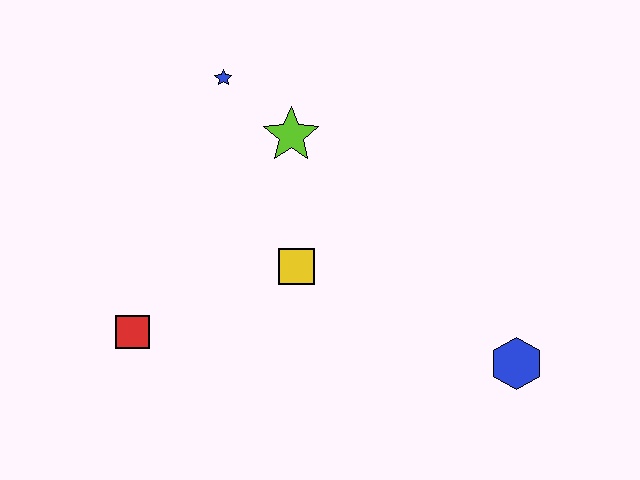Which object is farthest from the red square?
The blue hexagon is farthest from the red square.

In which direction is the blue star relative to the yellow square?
The blue star is above the yellow square.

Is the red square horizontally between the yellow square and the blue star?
No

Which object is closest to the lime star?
The blue star is closest to the lime star.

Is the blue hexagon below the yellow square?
Yes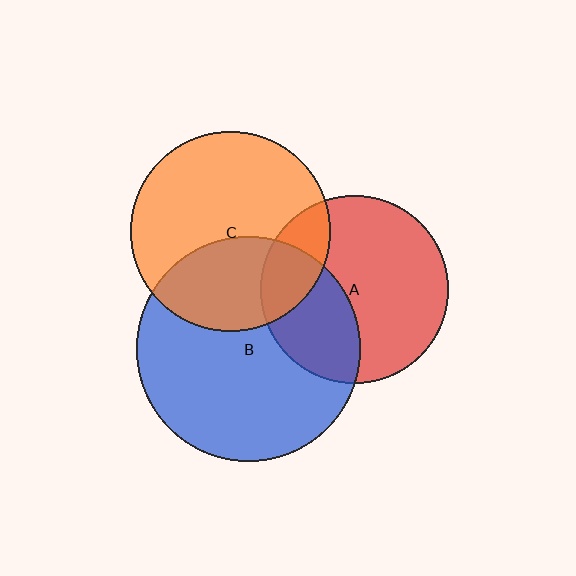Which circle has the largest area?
Circle B (blue).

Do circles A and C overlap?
Yes.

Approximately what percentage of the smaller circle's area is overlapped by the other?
Approximately 20%.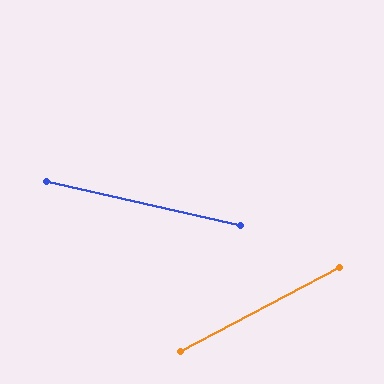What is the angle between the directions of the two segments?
Approximately 41 degrees.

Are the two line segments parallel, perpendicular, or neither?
Neither parallel nor perpendicular — they differ by about 41°.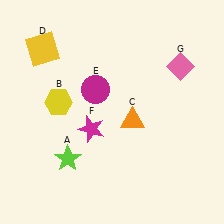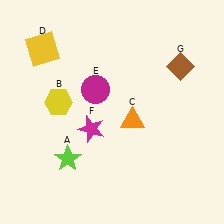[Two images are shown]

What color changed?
The diamond (G) changed from pink in Image 1 to brown in Image 2.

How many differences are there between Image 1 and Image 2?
There is 1 difference between the two images.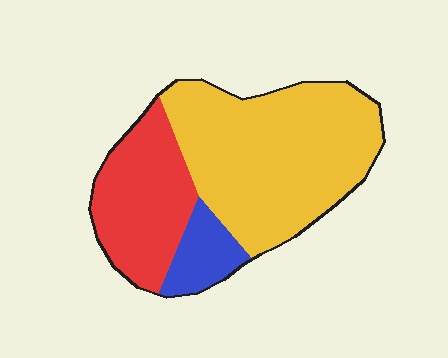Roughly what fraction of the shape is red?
Red takes up about one third (1/3) of the shape.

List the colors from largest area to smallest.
From largest to smallest: yellow, red, blue.